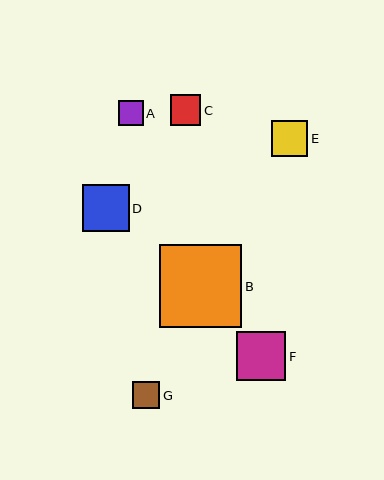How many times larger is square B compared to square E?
Square B is approximately 2.3 times the size of square E.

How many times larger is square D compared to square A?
Square D is approximately 1.8 times the size of square A.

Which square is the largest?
Square B is the largest with a size of approximately 82 pixels.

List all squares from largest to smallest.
From largest to smallest: B, F, D, E, C, G, A.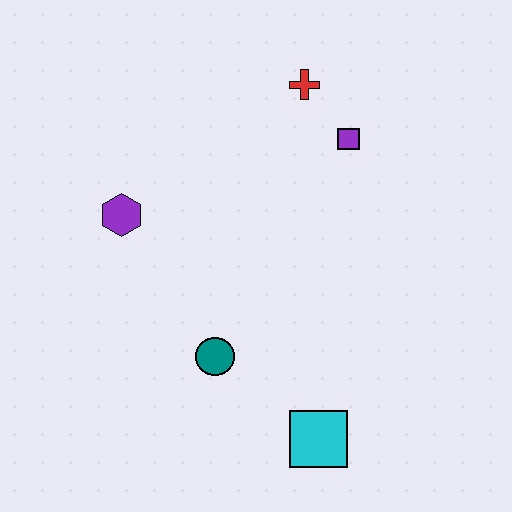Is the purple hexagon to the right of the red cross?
No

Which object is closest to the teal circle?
The cyan square is closest to the teal circle.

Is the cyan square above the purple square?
No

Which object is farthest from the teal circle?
The red cross is farthest from the teal circle.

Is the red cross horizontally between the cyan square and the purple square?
No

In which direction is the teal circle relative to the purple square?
The teal circle is below the purple square.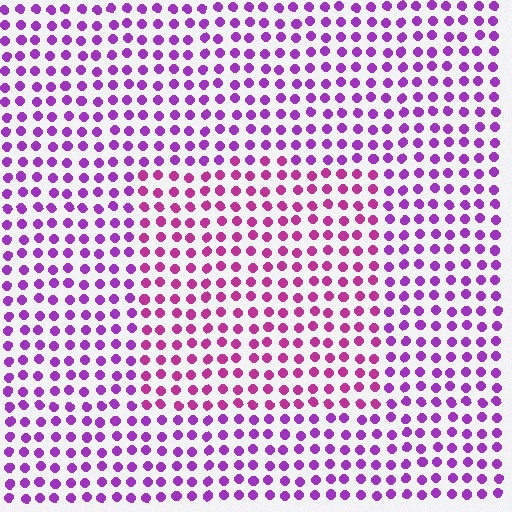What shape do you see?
I see a rectangle.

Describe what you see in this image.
The image is filled with small purple elements in a uniform arrangement. A rectangle-shaped region is visible where the elements are tinted to a slightly different hue, forming a subtle color boundary.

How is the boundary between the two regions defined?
The boundary is defined purely by a slight shift in hue (about 30 degrees). Spacing, size, and orientation are identical on both sides.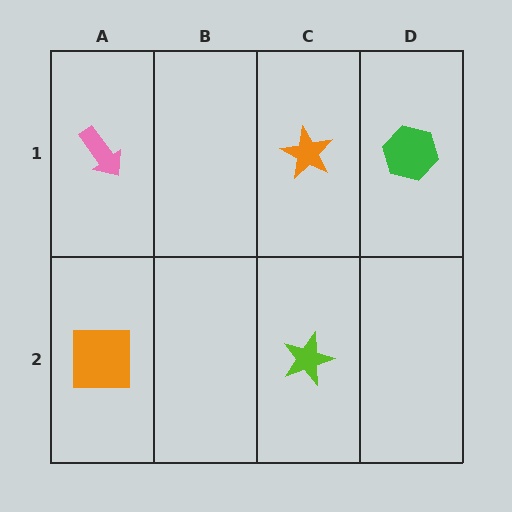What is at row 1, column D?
A green hexagon.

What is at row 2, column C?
A lime star.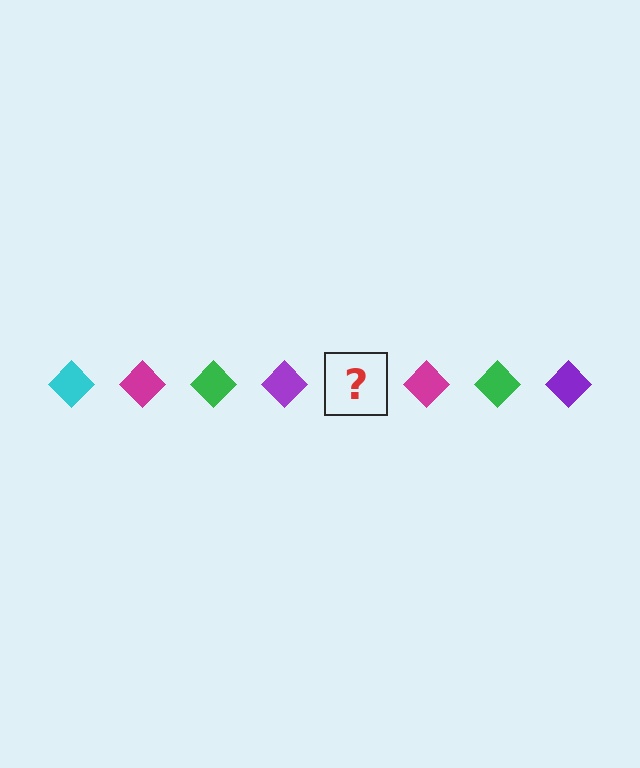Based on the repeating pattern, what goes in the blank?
The blank should be a cyan diamond.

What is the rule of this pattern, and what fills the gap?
The rule is that the pattern cycles through cyan, magenta, green, purple diamonds. The gap should be filled with a cyan diamond.